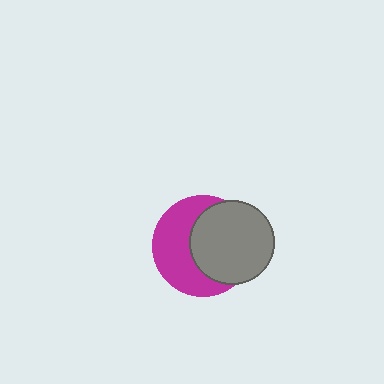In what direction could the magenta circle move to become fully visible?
The magenta circle could move left. That would shift it out from behind the gray circle entirely.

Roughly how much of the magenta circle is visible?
About half of it is visible (roughly 49%).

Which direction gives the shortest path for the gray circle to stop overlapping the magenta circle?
Moving right gives the shortest separation.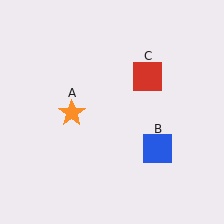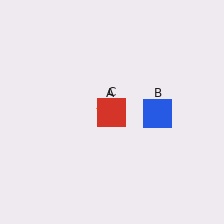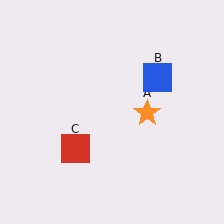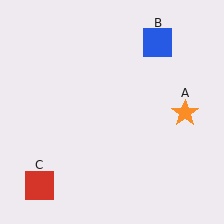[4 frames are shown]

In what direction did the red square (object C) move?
The red square (object C) moved down and to the left.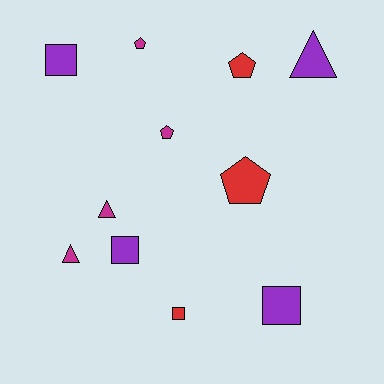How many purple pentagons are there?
There are no purple pentagons.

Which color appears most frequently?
Purple, with 4 objects.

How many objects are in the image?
There are 11 objects.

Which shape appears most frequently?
Square, with 4 objects.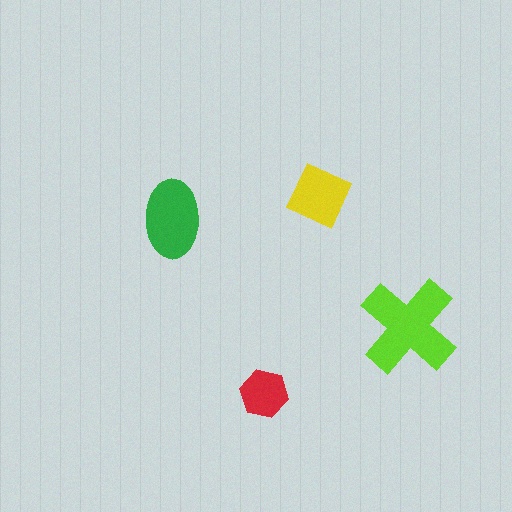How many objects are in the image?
There are 4 objects in the image.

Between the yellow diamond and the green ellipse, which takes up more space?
The green ellipse.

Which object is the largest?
The lime cross.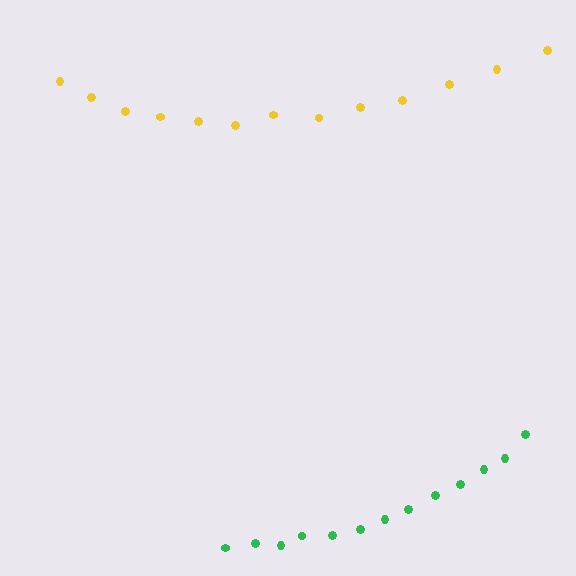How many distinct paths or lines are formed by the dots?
There are 2 distinct paths.